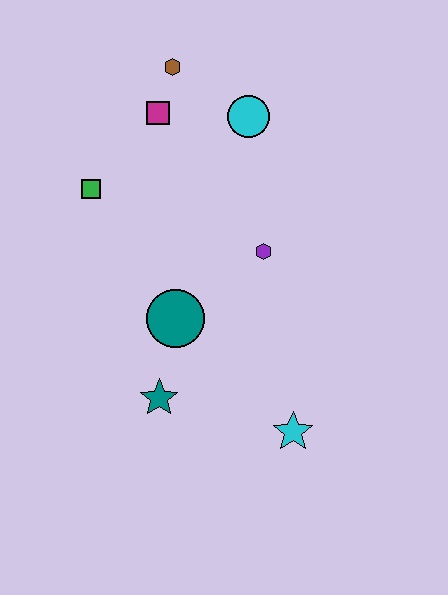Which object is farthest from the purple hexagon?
The brown hexagon is farthest from the purple hexagon.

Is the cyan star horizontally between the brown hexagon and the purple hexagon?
No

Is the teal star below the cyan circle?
Yes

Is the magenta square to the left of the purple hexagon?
Yes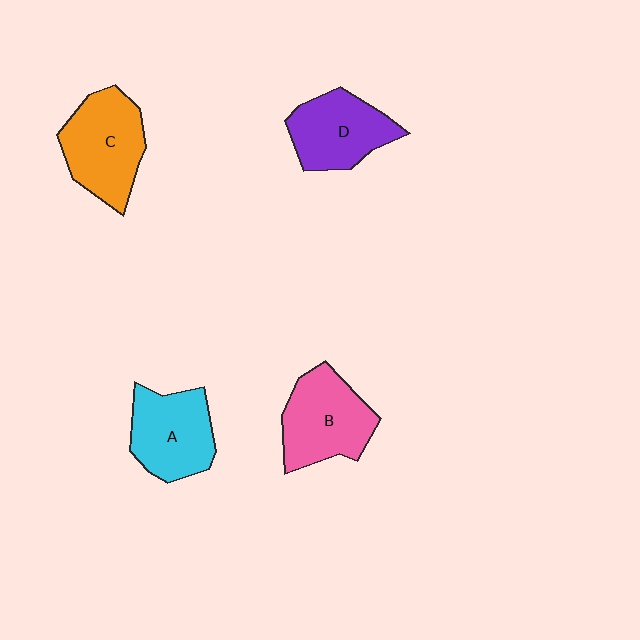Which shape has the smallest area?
Shape D (purple).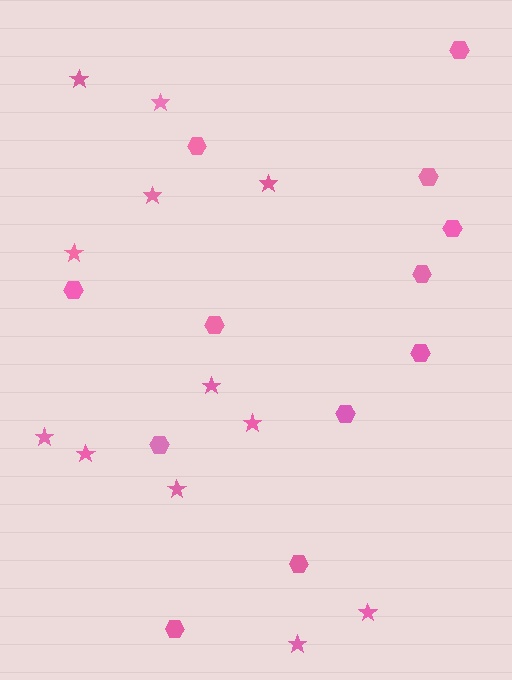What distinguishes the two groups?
There are 2 groups: one group of hexagons (12) and one group of stars (12).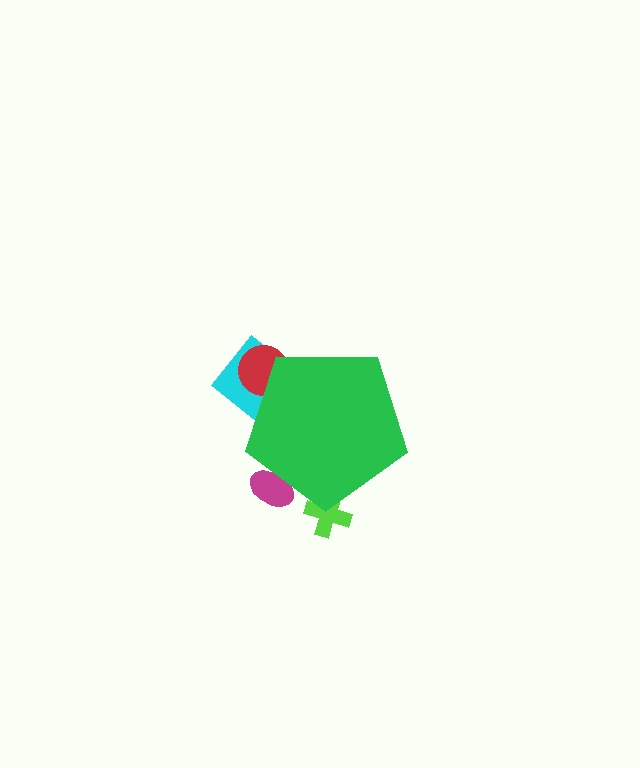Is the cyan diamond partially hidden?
Yes, the cyan diamond is partially hidden behind the green pentagon.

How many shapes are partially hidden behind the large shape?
4 shapes are partially hidden.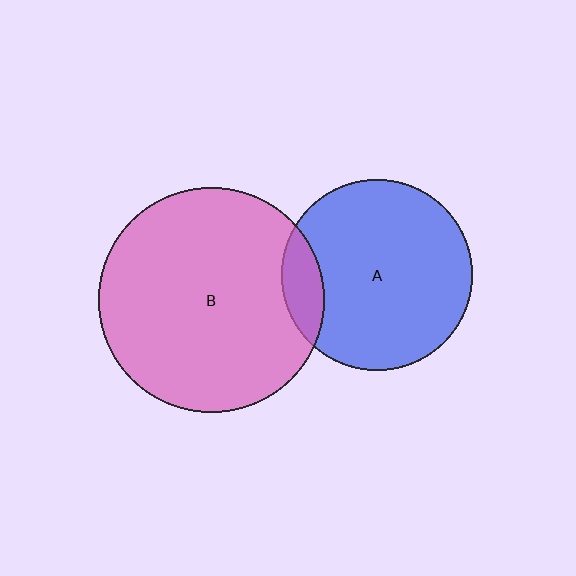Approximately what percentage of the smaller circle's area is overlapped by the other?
Approximately 10%.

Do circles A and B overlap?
Yes.